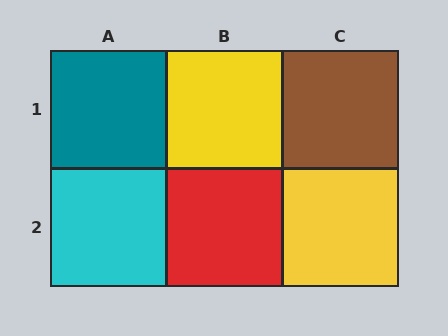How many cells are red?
1 cell is red.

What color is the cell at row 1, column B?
Yellow.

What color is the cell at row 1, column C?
Brown.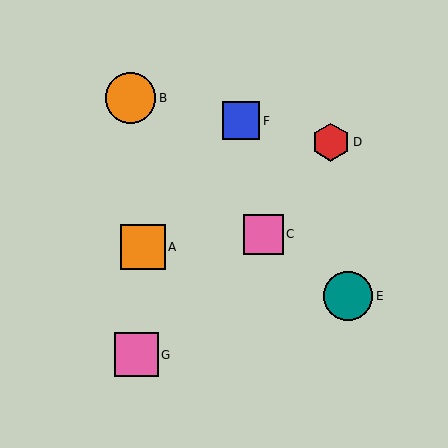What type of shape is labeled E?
Shape E is a teal circle.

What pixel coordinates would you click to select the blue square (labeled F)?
Click at (241, 121) to select the blue square F.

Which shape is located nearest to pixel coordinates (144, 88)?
The orange circle (labeled B) at (131, 98) is nearest to that location.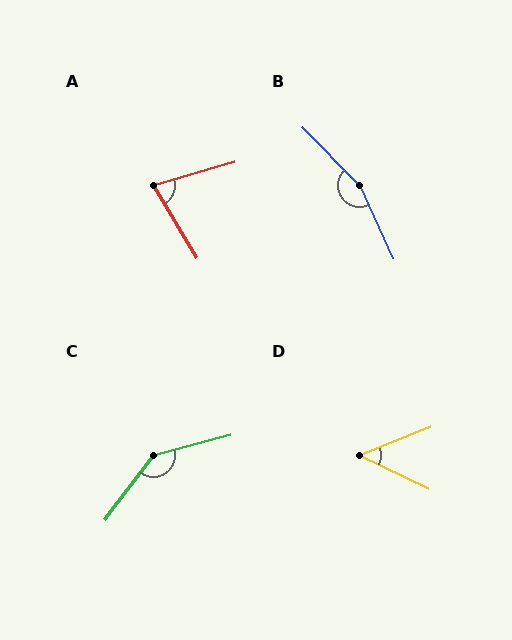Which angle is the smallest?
D, at approximately 48 degrees.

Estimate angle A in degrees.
Approximately 75 degrees.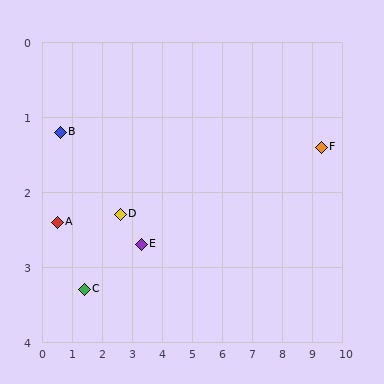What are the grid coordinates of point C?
Point C is at approximately (1.4, 3.3).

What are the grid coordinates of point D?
Point D is at approximately (2.6, 2.3).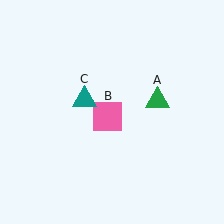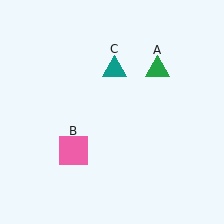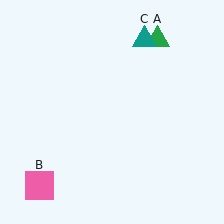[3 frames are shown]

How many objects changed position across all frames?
3 objects changed position: green triangle (object A), pink square (object B), teal triangle (object C).